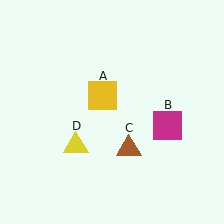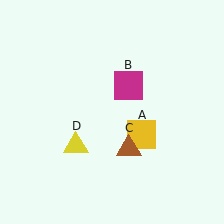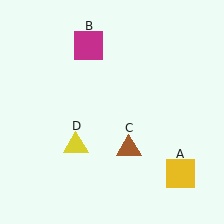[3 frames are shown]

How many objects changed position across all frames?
2 objects changed position: yellow square (object A), magenta square (object B).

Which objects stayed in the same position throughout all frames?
Brown triangle (object C) and yellow triangle (object D) remained stationary.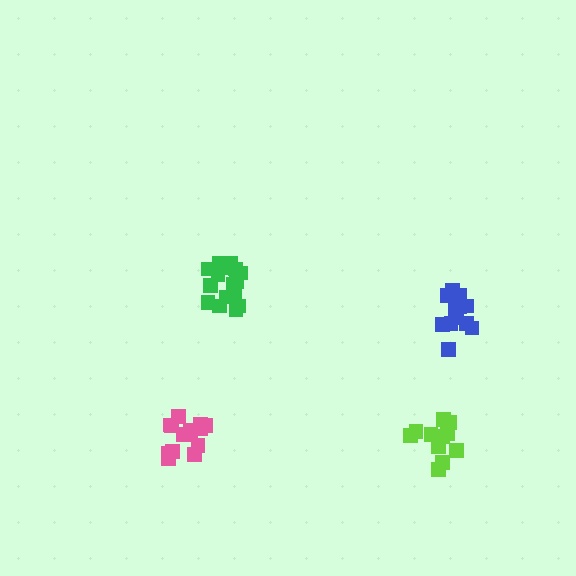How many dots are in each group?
Group 1: 17 dots, Group 2: 15 dots, Group 3: 13 dots, Group 4: 14 dots (59 total).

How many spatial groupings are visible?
There are 4 spatial groupings.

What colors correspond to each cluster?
The clusters are colored: green, pink, lime, blue.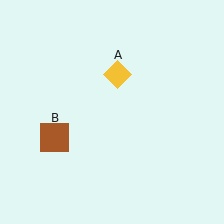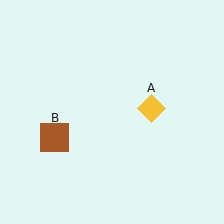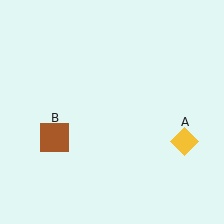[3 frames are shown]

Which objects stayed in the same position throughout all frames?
Brown square (object B) remained stationary.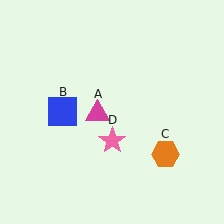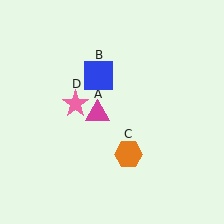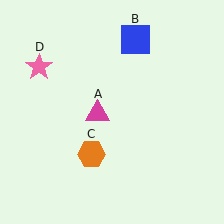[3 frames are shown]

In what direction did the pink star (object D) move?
The pink star (object D) moved up and to the left.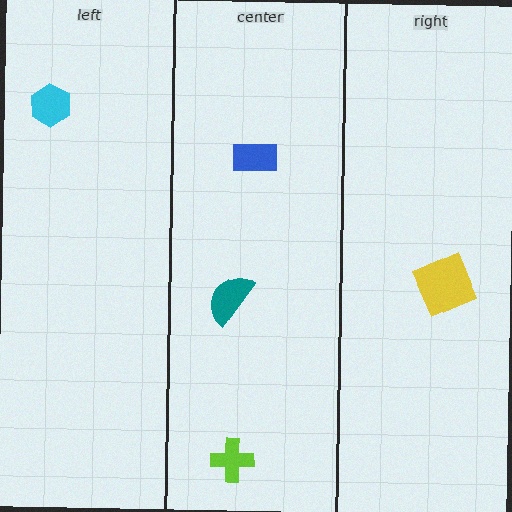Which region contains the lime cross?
The center region.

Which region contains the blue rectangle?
The center region.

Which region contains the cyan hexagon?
The left region.